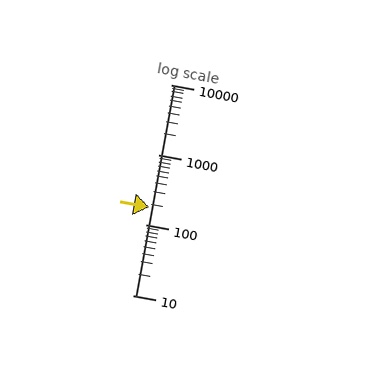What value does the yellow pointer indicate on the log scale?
The pointer indicates approximately 180.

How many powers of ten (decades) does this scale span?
The scale spans 3 decades, from 10 to 10000.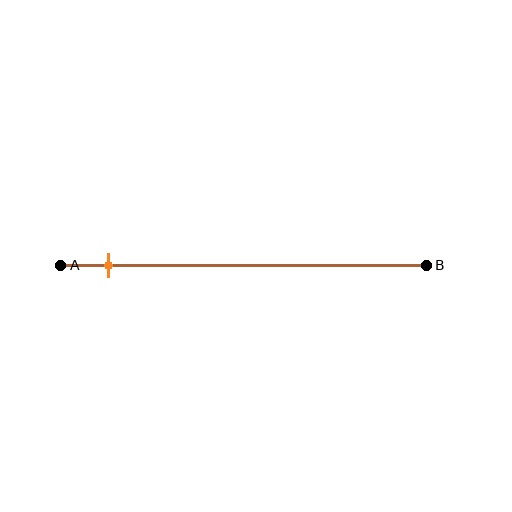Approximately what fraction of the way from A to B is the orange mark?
The orange mark is approximately 15% of the way from A to B.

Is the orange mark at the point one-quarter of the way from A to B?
No, the mark is at about 15% from A, not at the 25% one-quarter point.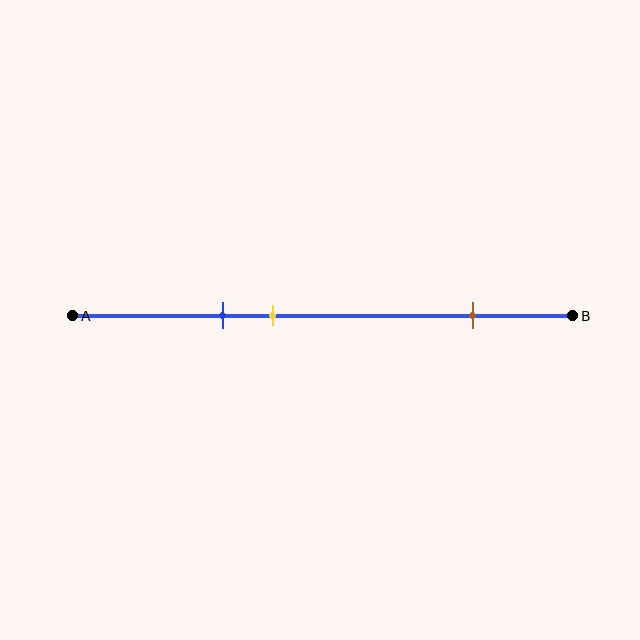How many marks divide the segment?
There are 3 marks dividing the segment.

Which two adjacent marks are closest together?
The blue and yellow marks are the closest adjacent pair.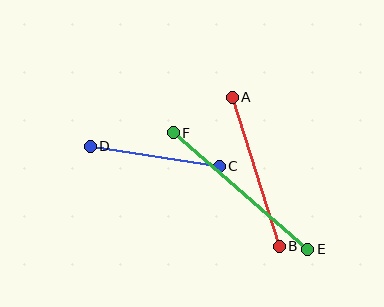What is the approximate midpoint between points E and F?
The midpoint is at approximately (241, 191) pixels.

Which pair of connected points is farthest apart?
Points E and F are farthest apart.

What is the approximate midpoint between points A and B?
The midpoint is at approximately (256, 172) pixels.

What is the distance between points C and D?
The distance is approximately 131 pixels.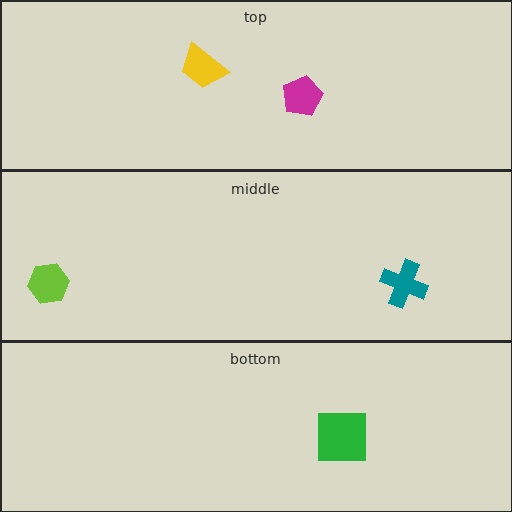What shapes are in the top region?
The magenta pentagon, the yellow trapezoid.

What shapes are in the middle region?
The teal cross, the lime hexagon.